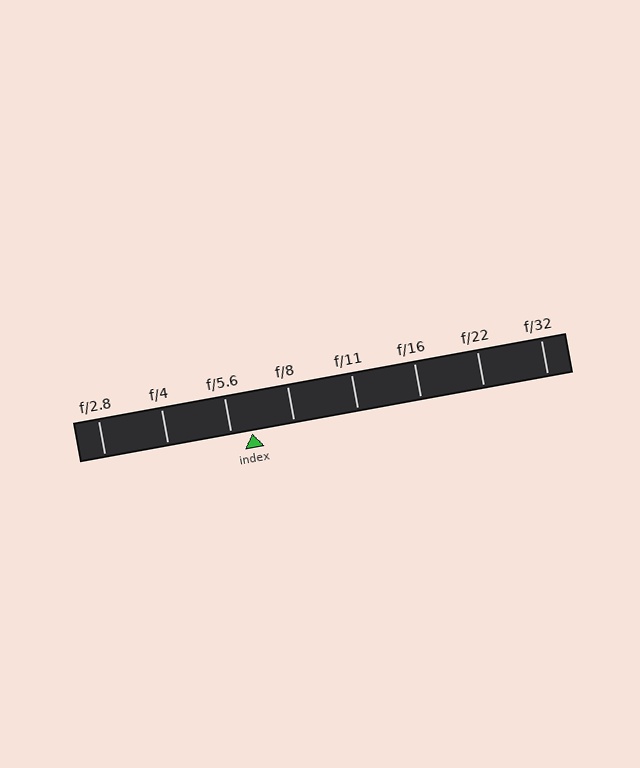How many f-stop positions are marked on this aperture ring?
There are 8 f-stop positions marked.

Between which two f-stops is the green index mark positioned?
The index mark is between f/5.6 and f/8.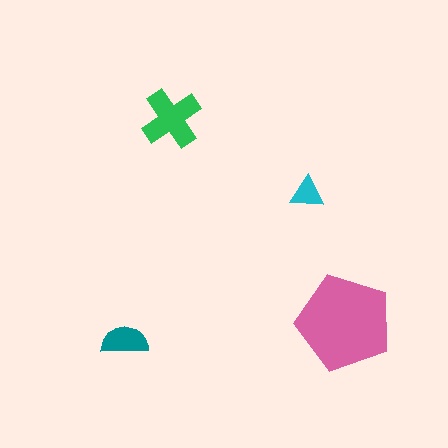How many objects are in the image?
There are 4 objects in the image.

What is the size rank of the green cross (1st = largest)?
2nd.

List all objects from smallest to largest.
The cyan triangle, the teal semicircle, the green cross, the pink pentagon.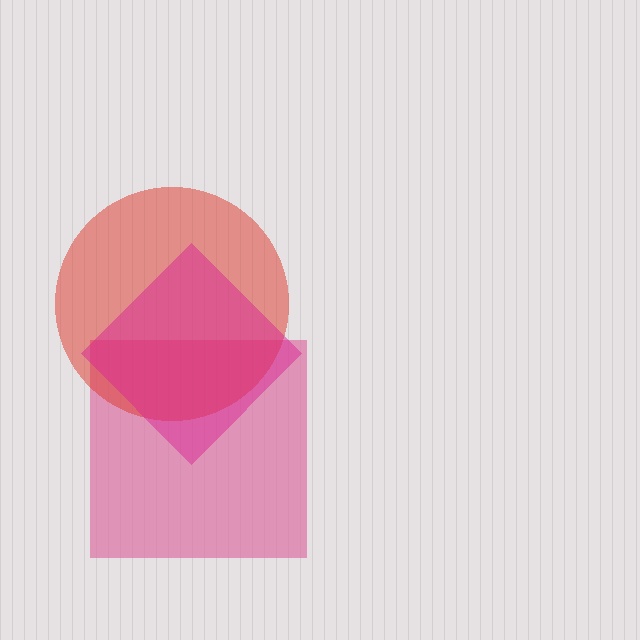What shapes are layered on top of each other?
The layered shapes are: a pink square, a red circle, a magenta diamond.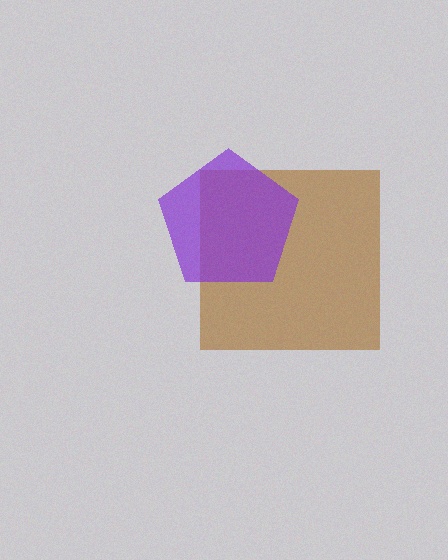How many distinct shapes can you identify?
There are 2 distinct shapes: a brown square, a purple pentagon.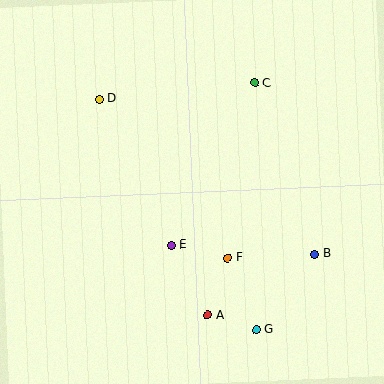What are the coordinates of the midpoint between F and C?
The midpoint between F and C is at (241, 170).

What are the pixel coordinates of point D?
Point D is at (99, 99).